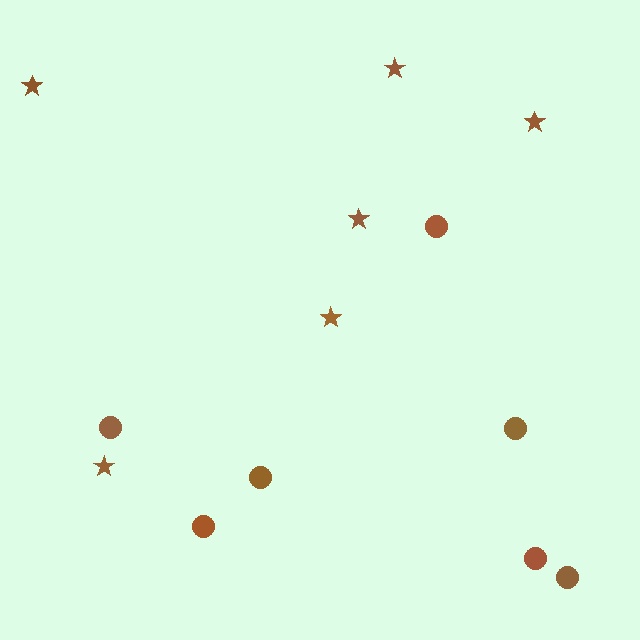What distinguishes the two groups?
There are 2 groups: one group of stars (6) and one group of circles (7).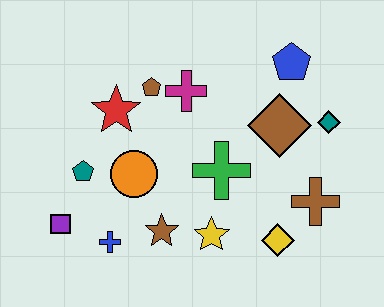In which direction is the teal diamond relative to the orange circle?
The teal diamond is to the right of the orange circle.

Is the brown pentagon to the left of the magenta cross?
Yes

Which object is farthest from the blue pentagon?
The purple square is farthest from the blue pentagon.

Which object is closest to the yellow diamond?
The brown cross is closest to the yellow diamond.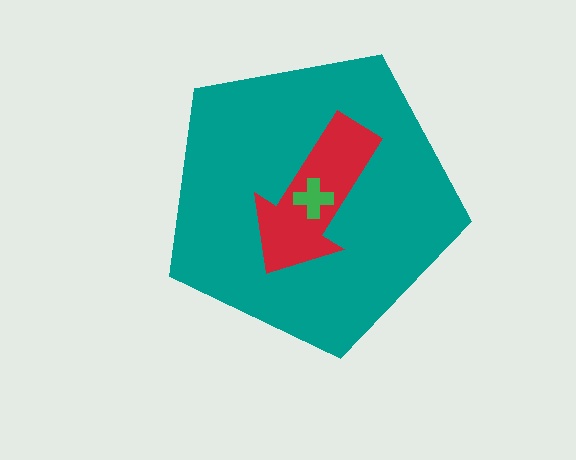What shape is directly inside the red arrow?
The green cross.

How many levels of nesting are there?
3.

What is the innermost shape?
The green cross.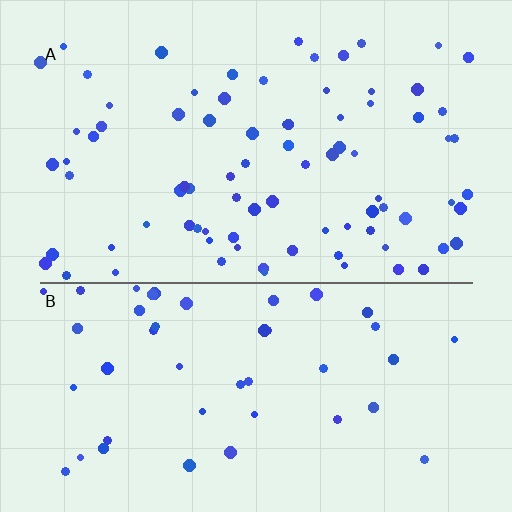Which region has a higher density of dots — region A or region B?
A (the top).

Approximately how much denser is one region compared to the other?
Approximately 1.8× — region A over region B.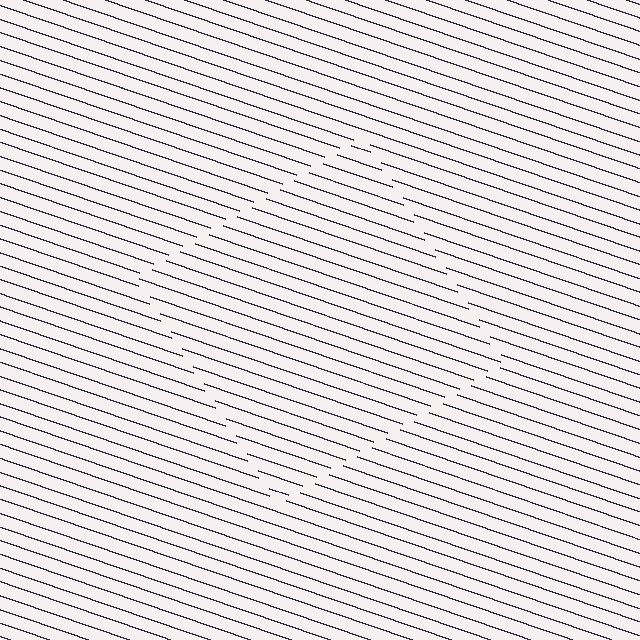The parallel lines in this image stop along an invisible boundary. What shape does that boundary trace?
An illusory square. The interior of the shape contains the same grating, shifted by half a period — the contour is defined by the phase discontinuity where line-ends from the inner and outer gratings abut.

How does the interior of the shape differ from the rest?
The interior of the shape contains the same grating, shifted by half a period — the contour is defined by the phase discontinuity where line-ends from the inner and outer gratings abut.